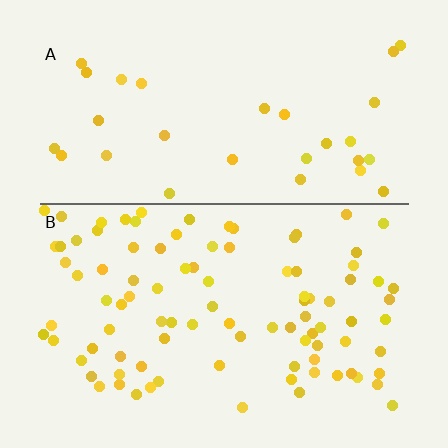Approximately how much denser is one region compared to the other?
Approximately 3.0× — region B over region A.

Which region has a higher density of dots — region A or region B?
B (the bottom).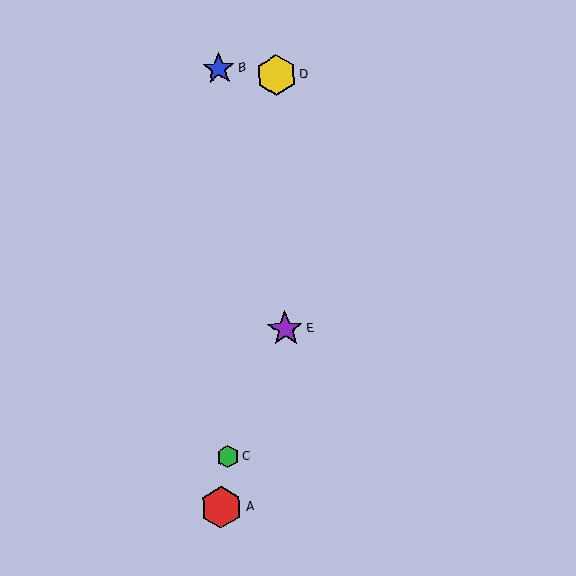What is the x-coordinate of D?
Object D is at x≈276.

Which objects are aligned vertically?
Objects D, E are aligned vertically.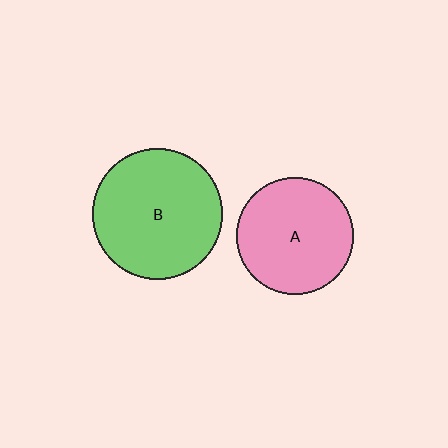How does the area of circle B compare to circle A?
Approximately 1.3 times.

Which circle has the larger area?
Circle B (green).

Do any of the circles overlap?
No, none of the circles overlap.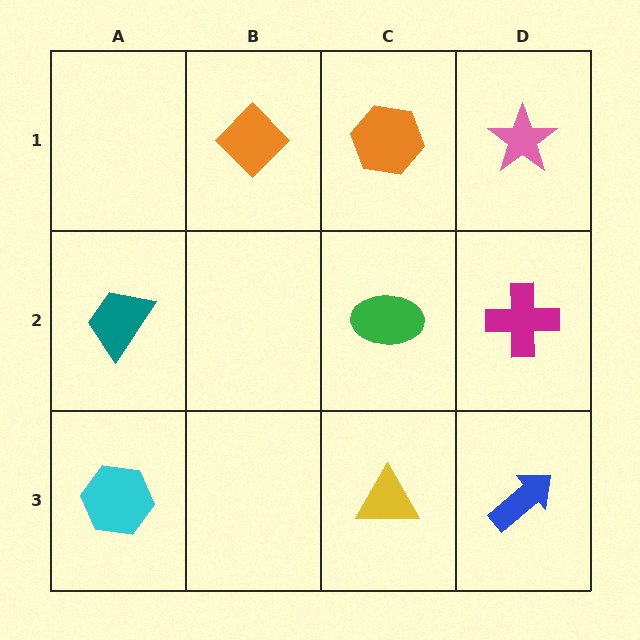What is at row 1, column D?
A pink star.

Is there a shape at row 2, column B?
No, that cell is empty.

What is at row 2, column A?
A teal trapezoid.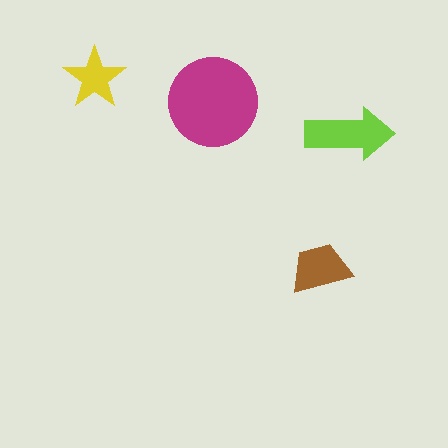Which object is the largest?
The magenta circle.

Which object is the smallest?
The yellow star.